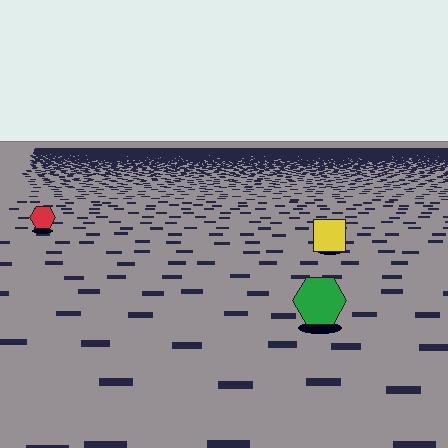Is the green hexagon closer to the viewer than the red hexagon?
Yes. The green hexagon is closer — you can tell from the texture gradient: the ground texture is coarser near it.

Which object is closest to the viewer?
The green hexagon is closest. The texture marks near it are larger and more spread out.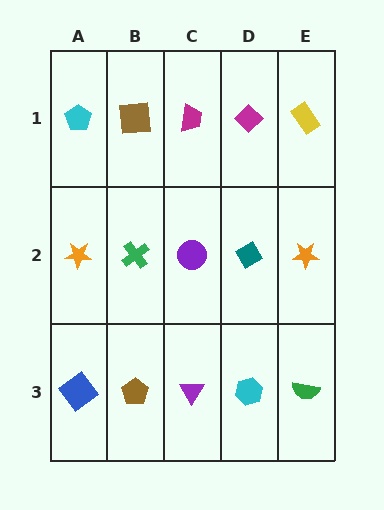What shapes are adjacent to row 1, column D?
A teal diamond (row 2, column D), a magenta trapezoid (row 1, column C), a yellow rectangle (row 1, column E).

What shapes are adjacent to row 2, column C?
A magenta trapezoid (row 1, column C), a purple triangle (row 3, column C), a green cross (row 2, column B), a teal diamond (row 2, column D).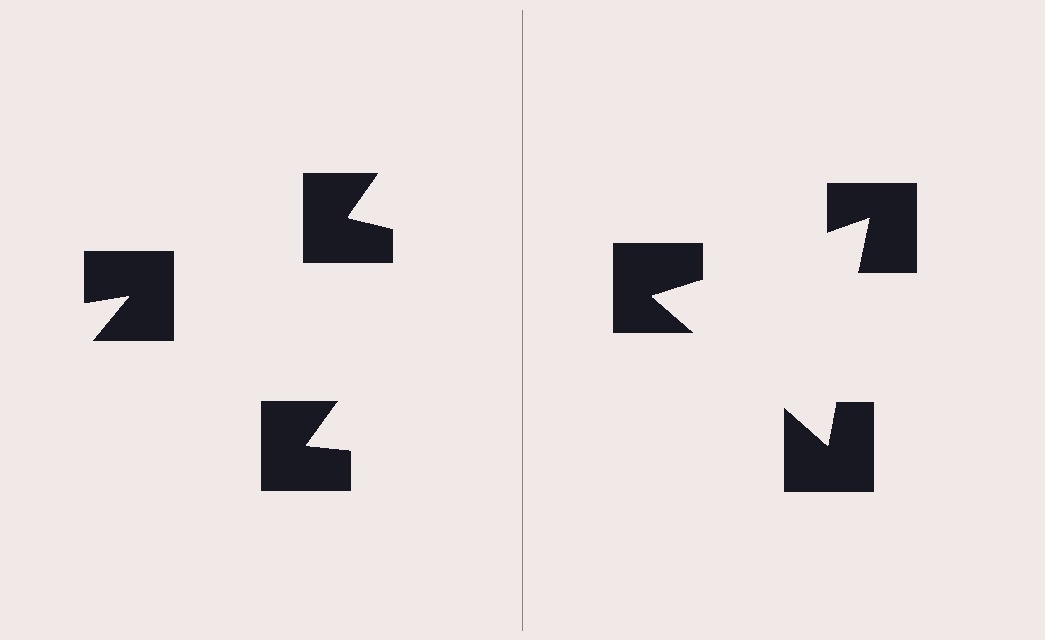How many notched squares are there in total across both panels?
6 — 3 on each side.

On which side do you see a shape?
An illusory triangle appears on the right side. On the left side the wedge cuts are rotated, so no coherent shape forms.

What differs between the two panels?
The notched squares are positioned identically on both sides; only the wedge orientations differ. On the right they align to a triangle; on the left they are misaligned.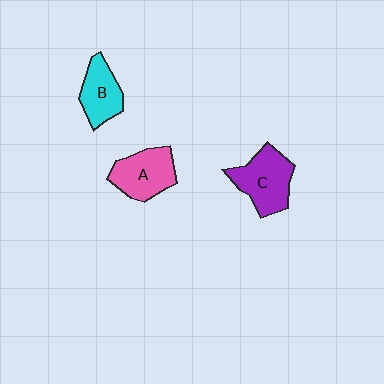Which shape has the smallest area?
Shape B (cyan).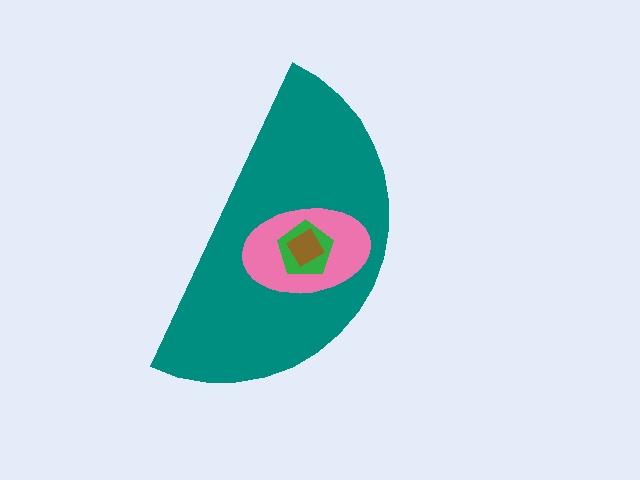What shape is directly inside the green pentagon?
The brown diamond.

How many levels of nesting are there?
4.